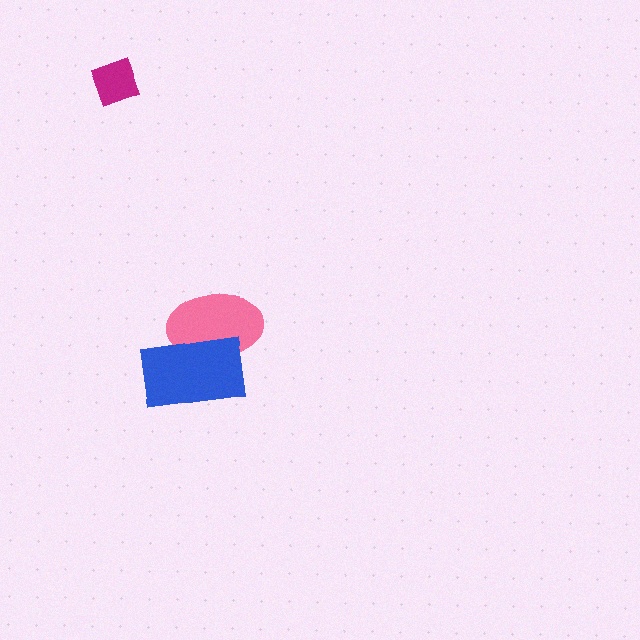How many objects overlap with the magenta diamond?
0 objects overlap with the magenta diamond.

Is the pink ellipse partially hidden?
Yes, it is partially covered by another shape.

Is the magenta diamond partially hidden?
No, no other shape covers it.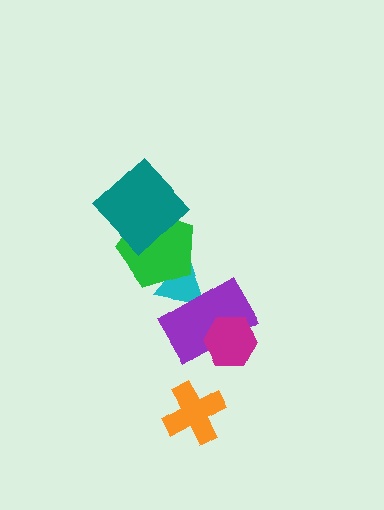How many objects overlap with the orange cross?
0 objects overlap with the orange cross.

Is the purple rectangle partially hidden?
Yes, it is partially covered by another shape.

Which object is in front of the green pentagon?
The teal diamond is in front of the green pentagon.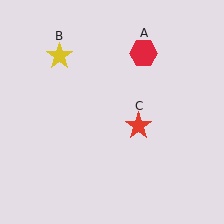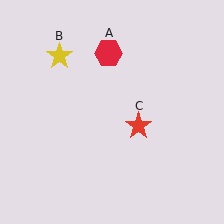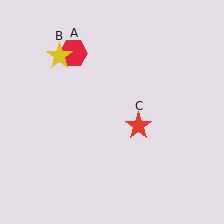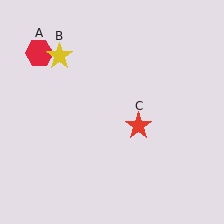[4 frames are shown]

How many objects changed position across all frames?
1 object changed position: red hexagon (object A).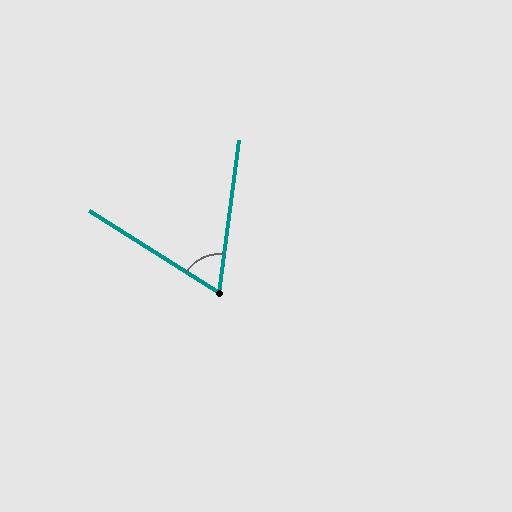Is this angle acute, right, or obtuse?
It is acute.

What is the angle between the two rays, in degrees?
Approximately 65 degrees.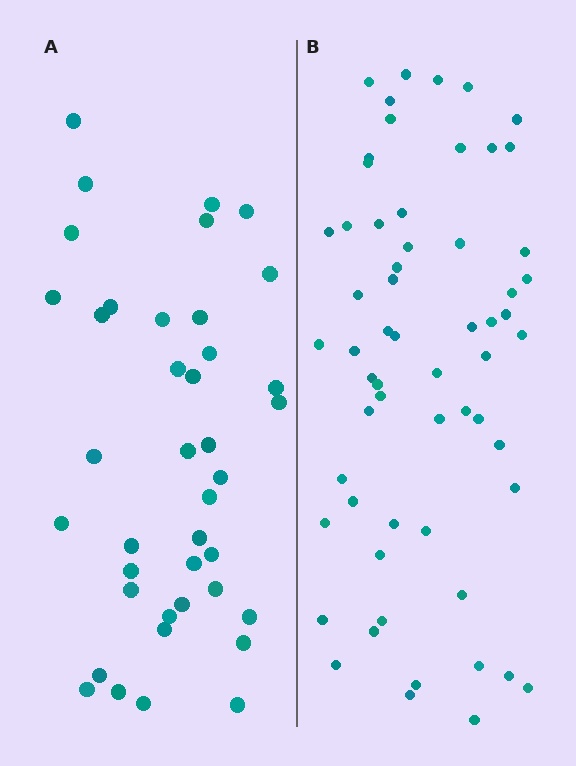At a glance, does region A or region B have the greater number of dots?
Region B (the right region) has more dots.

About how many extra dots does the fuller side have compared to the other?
Region B has approximately 20 more dots than region A.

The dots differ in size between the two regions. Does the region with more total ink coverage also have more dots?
No. Region A has more total ink coverage because its dots are larger, but region B actually contains more individual dots. Total area can be misleading — the number of items is what matters here.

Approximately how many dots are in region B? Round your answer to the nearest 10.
About 60 dots.